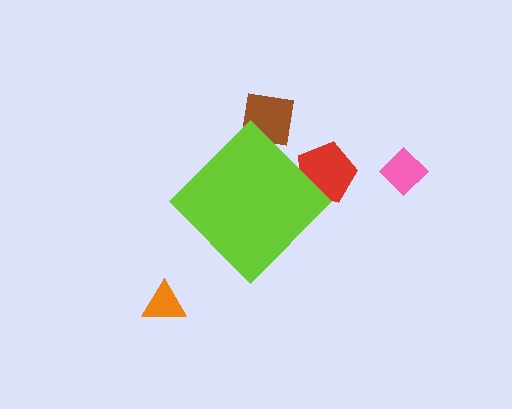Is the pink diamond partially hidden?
No, the pink diamond is fully visible.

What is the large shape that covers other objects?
A lime diamond.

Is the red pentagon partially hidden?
Yes, the red pentagon is partially hidden behind the lime diamond.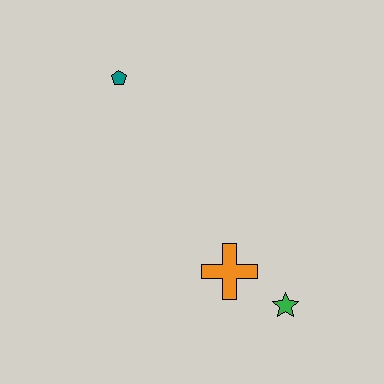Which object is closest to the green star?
The orange cross is closest to the green star.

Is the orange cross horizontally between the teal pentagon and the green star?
Yes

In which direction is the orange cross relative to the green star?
The orange cross is to the left of the green star.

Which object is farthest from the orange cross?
The teal pentagon is farthest from the orange cross.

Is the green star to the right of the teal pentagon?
Yes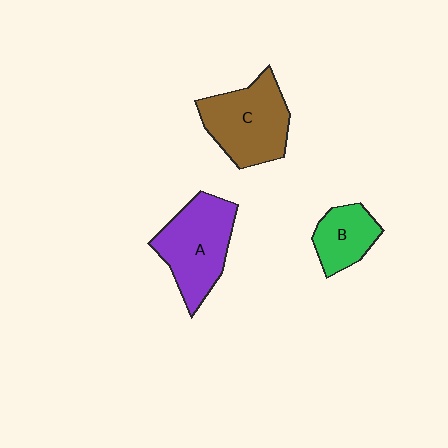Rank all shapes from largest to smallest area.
From largest to smallest: A (purple), C (brown), B (green).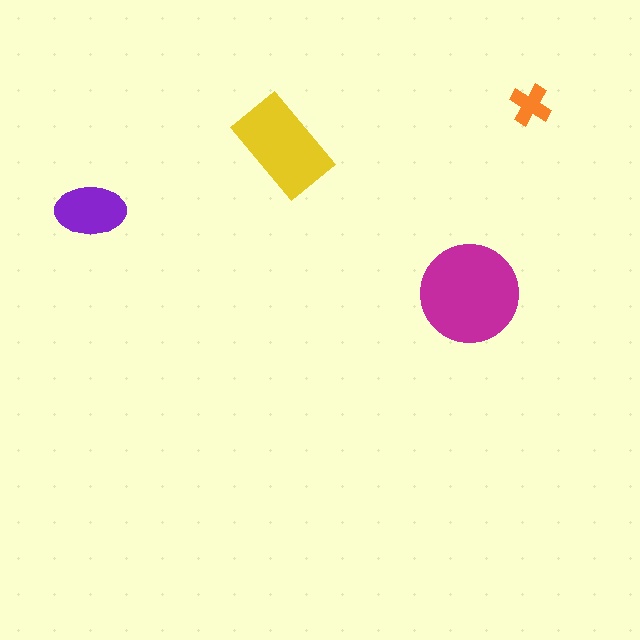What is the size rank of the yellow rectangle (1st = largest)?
2nd.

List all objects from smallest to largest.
The orange cross, the purple ellipse, the yellow rectangle, the magenta circle.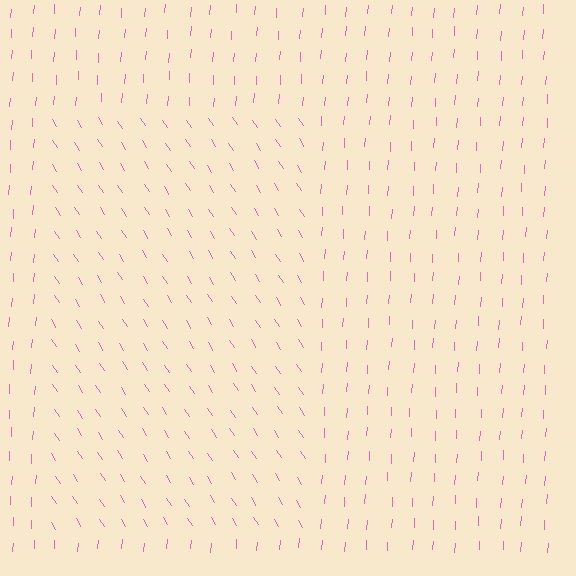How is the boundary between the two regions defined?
The boundary is defined purely by a change in line orientation (approximately 36 degrees difference). All lines are the same color and thickness.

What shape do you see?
I see a rectangle.